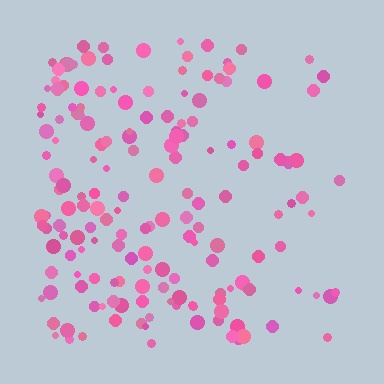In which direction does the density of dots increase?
From right to left, with the left side densest.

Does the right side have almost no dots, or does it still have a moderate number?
Still a moderate number, just noticeably fewer than the left.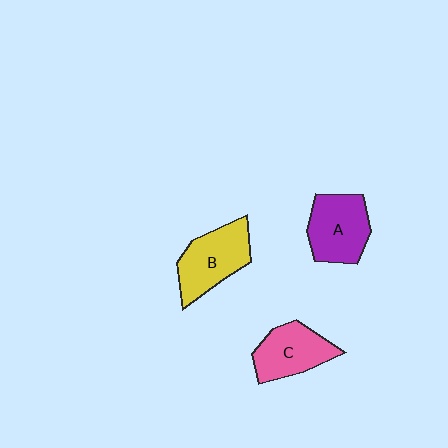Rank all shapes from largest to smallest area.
From largest to smallest: B (yellow), A (purple), C (pink).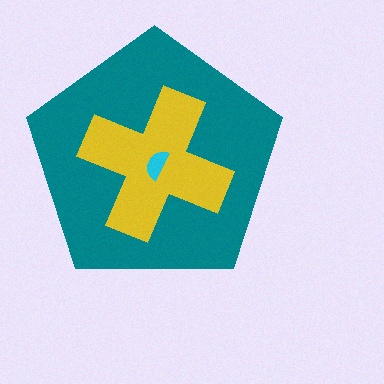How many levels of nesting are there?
3.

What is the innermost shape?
The cyan semicircle.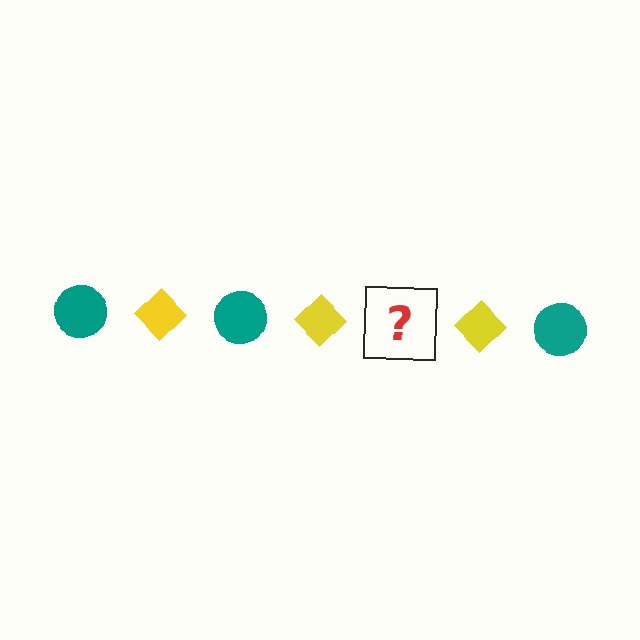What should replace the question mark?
The question mark should be replaced with a teal circle.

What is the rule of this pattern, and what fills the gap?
The rule is that the pattern alternates between teal circle and yellow diamond. The gap should be filled with a teal circle.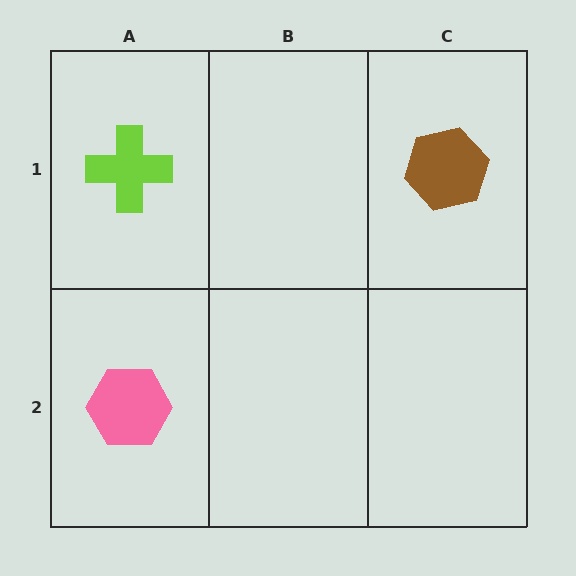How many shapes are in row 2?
1 shape.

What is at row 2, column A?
A pink hexagon.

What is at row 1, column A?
A lime cross.